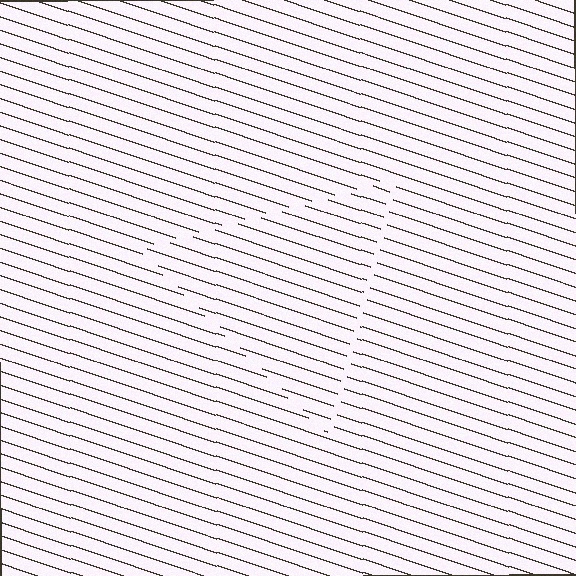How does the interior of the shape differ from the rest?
The interior of the shape contains the same grating, shifted by half a period — the contour is defined by the phase discontinuity where line-ends from the inner and outer gratings abut.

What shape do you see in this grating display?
An illusory triangle. The interior of the shape contains the same grating, shifted by half a period — the contour is defined by the phase discontinuity where line-ends from the inner and outer gratings abut.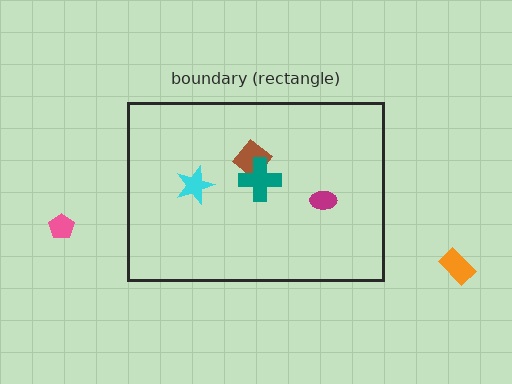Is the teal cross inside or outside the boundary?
Inside.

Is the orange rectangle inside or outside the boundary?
Outside.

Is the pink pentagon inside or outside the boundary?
Outside.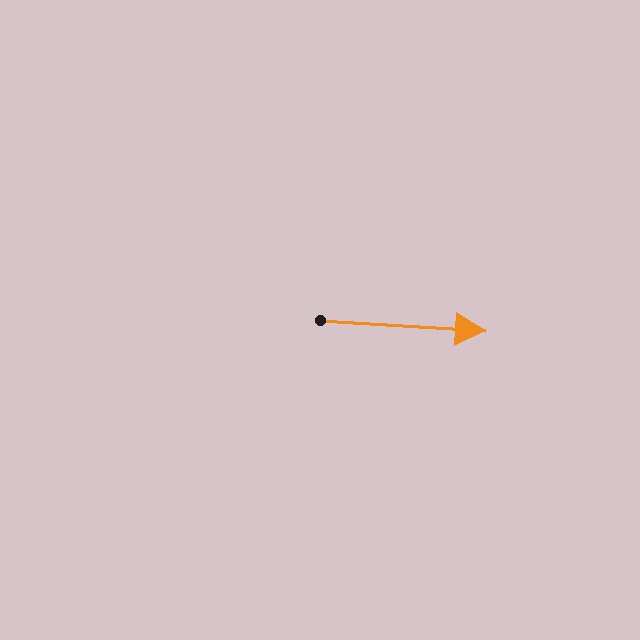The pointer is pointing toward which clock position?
Roughly 3 o'clock.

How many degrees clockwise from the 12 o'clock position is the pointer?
Approximately 94 degrees.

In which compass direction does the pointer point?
East.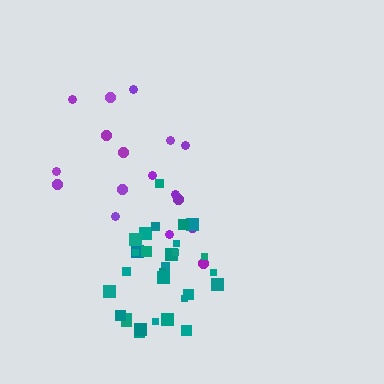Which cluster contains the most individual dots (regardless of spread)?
Teal (30).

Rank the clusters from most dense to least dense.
teal, purple.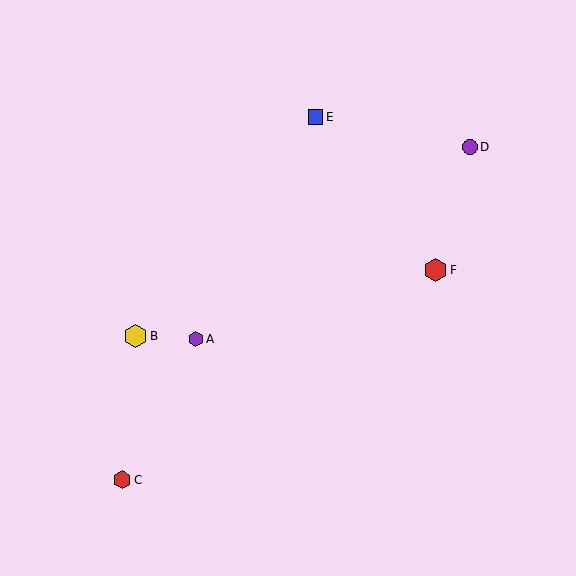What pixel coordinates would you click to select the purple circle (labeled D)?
Click at (470, 147) to select the purple circle D.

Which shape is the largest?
The red hexagon (labeled F) is the largest.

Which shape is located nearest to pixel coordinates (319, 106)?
The blue square (labeled E) at (315, 117) is nearest to that location.